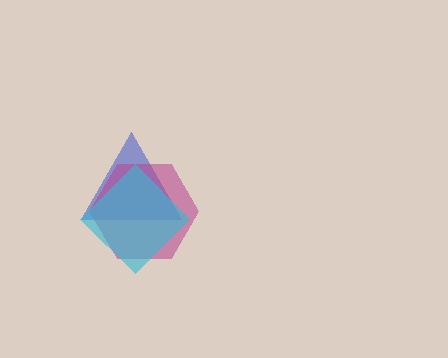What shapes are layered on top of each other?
The layered shapes are: a blue triangle, a magenta hexagon, a cyan diamond.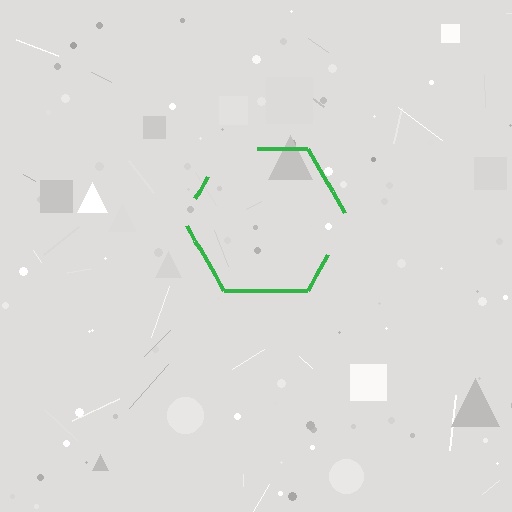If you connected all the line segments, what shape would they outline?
They would outline a hexagon.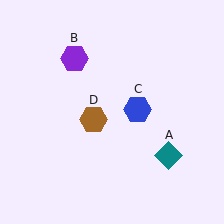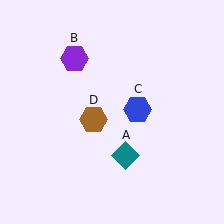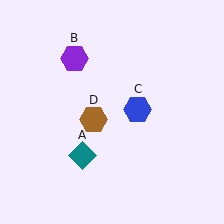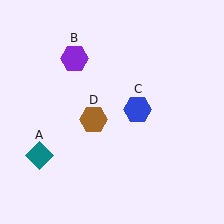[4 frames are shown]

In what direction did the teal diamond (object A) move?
The teal diamond (object A) moved left.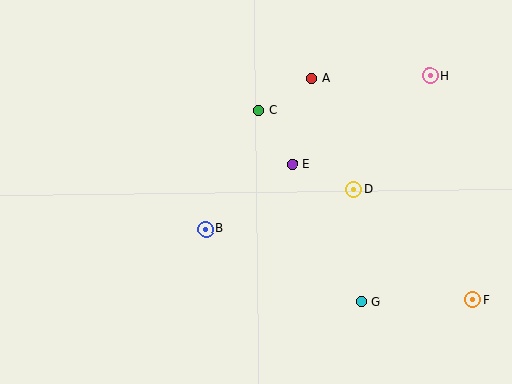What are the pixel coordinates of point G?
Point G is at (361, 301).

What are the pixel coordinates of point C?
Point C is at (259, 110).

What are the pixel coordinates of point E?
Point E is at (292, 164).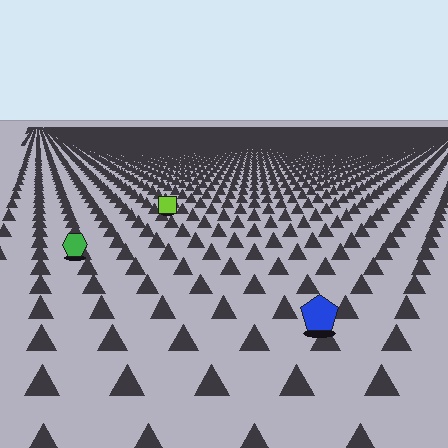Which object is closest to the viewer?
The blue pentagon is closest. The texture marks near it are larger and more spread out.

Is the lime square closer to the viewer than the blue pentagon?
No. The blue pentagon is closer — you can tell from the texture gradient: the ground texture is coarser near it.